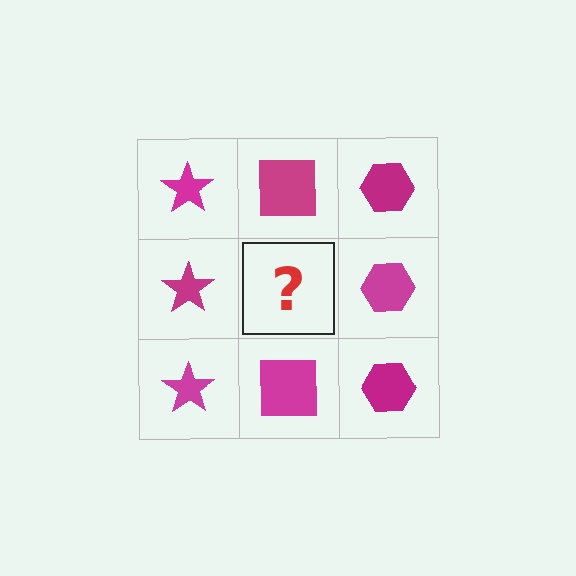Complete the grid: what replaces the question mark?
The question mark should be replaced with a magenta square.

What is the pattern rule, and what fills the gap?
The rule is that each column has a consistent shape. The gap should be filled with a magenta square.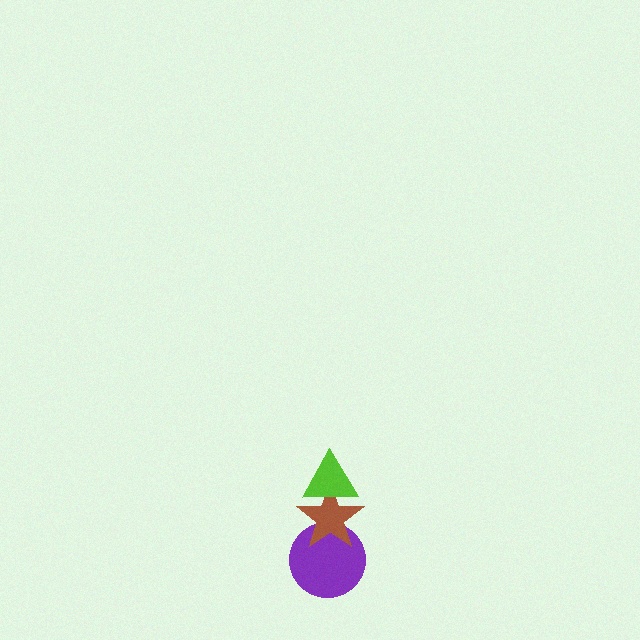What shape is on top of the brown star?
The lime triangle is on top of the brown star.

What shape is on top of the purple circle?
The brown star is on top of the purple circle.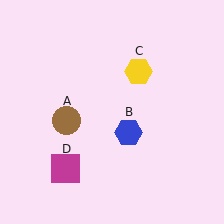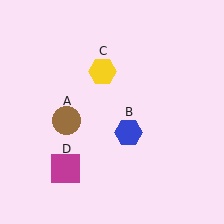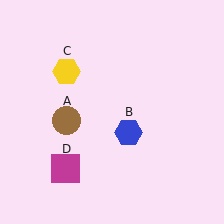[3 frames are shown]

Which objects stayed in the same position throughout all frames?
Brown circle (object A) and blue hexagon (object B) and magenta square (object D) remained stationary.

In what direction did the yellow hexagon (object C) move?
The yellow hexagon (object C) moved left.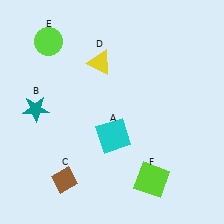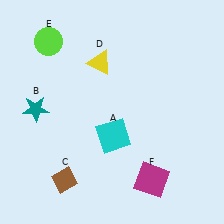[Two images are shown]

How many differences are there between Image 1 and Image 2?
There is 1 difference between the two images.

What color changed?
The square (F) changed from lime in Image 1 to magenta in Image 2.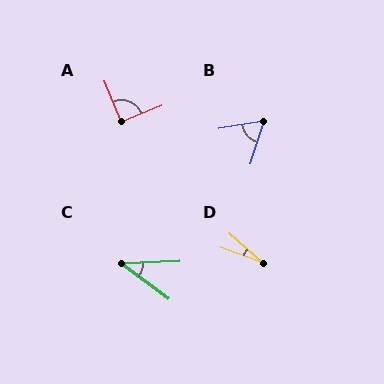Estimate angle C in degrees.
Approximately 39 degrees.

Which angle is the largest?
A, at approximately 89 degrees.